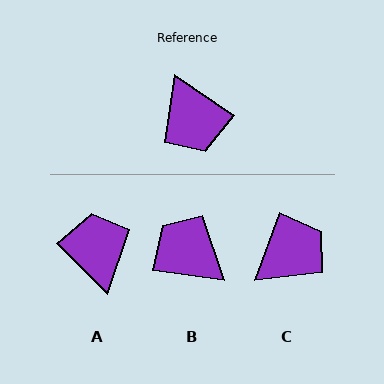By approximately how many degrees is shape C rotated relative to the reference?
Approximately 105 degrees counter-clockwise.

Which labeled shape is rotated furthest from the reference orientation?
A, about 169 degrees away.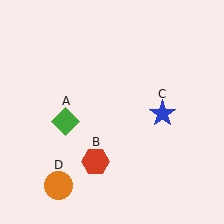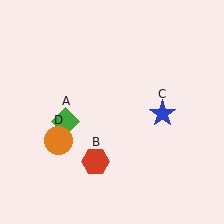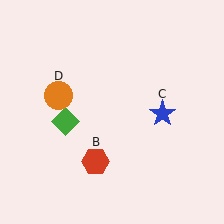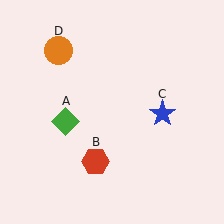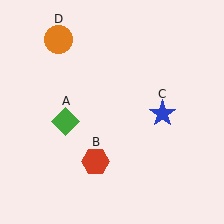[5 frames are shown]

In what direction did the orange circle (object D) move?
The orange circle (object D) moved up.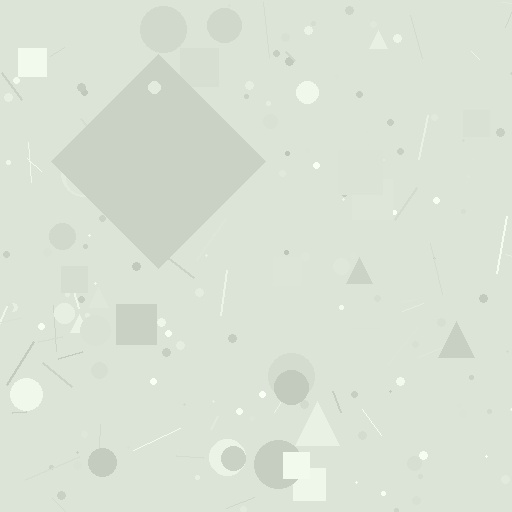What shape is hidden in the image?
A diamond is hidden in the image.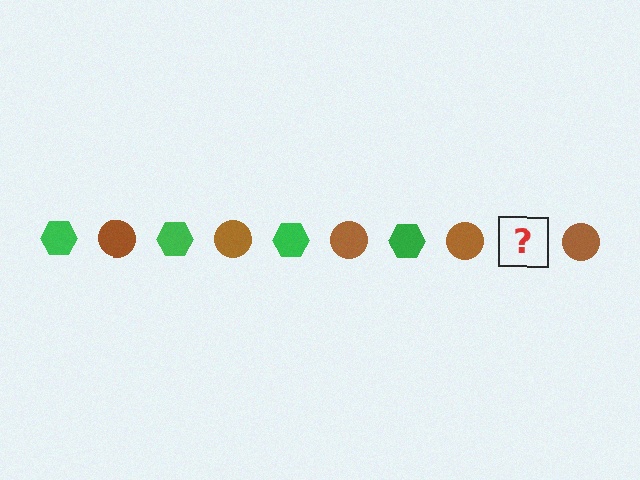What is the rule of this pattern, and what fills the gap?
The rule is that the pattern alternates between green hexagon and brown circle. The gap should be filled with a green hexagon.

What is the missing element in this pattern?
The missing element is a green hexagon.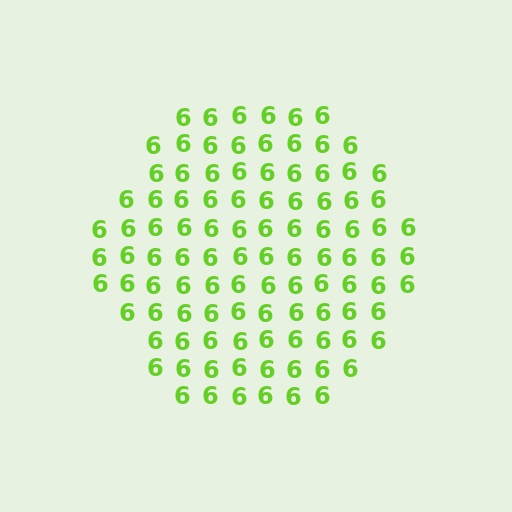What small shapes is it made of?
It is made of small digit 6's.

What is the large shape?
The large shape is a hexagon.